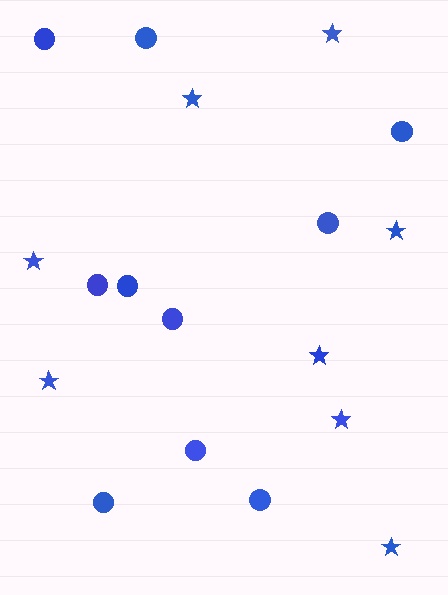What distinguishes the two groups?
There are 2 groups: one group of stars (8) and one group of circles (10).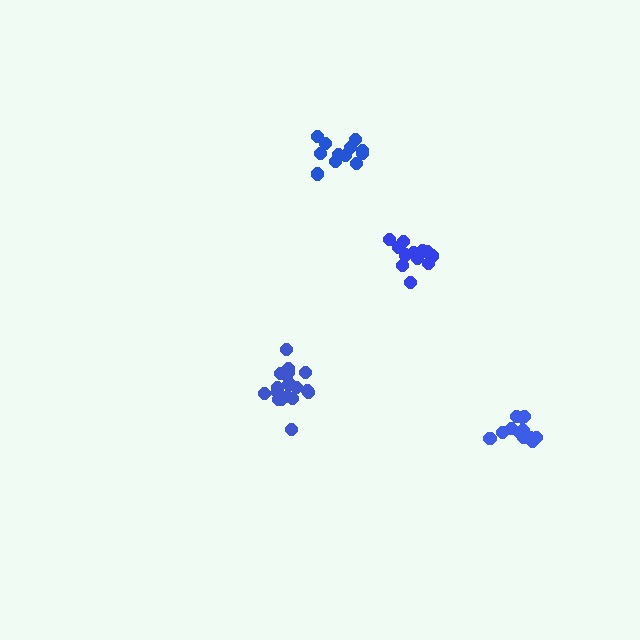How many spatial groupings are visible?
There are 4 spatial groupings.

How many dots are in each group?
Group 1: 12 dots, Group 2: 18 dots, Group 3: 12 dots, Group 4: 12 dots (54 total).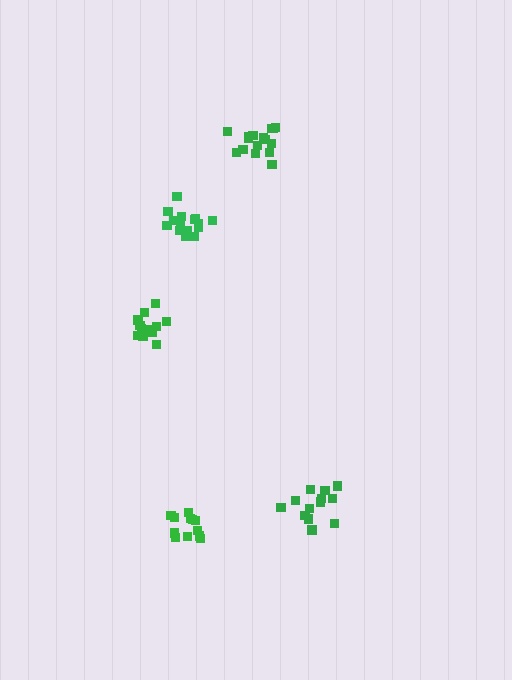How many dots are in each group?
Group 1: 15 dots, Group 2: 12 dots, Group 3: 12 dots, Group 4: 13 dots, Group 5: 17 dots (69 total).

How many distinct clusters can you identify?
There are 5 distinct clusters.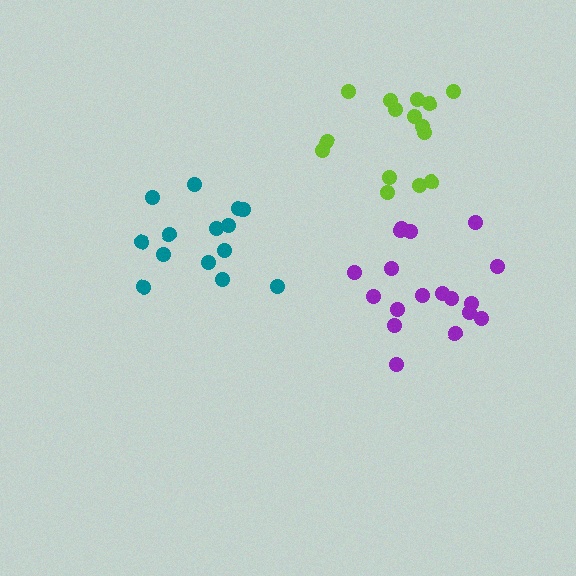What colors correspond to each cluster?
The clusters are colored: lime, purple, teal.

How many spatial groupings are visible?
There are 3 spatial groupings.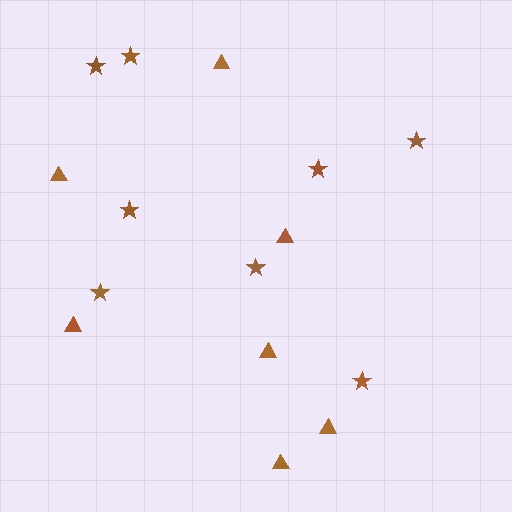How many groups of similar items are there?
There are 2 groups: one group of stars (8) and one group of triangles (7).